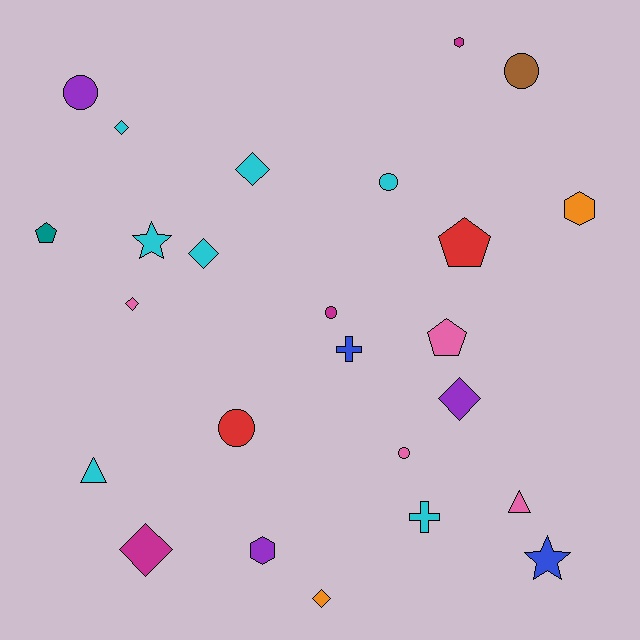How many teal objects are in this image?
There is 1 teal object.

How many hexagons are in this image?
There are 3 hexagons.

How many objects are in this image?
There are 25 objects.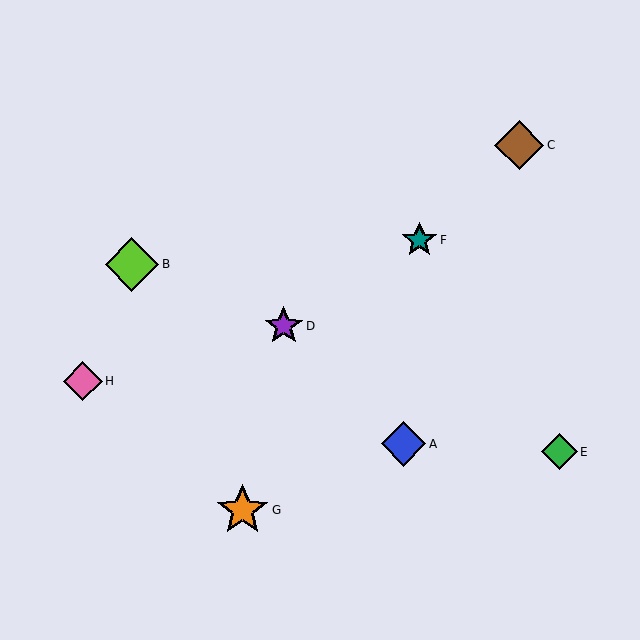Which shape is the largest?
The lime diamond (labeled B) is the largest.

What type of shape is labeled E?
Shape E is a green diamond.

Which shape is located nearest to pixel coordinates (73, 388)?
The pink diamond (labeled H) at (83, 381) is nearest to that location.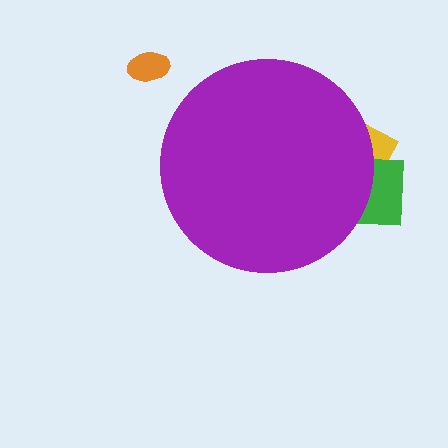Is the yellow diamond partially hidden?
Yes, the yellow diamond is partially hidden behind the purple circle.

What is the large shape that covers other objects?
A purple circle.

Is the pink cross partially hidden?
Yes, the pink cross is partially hidden behind the purple circle.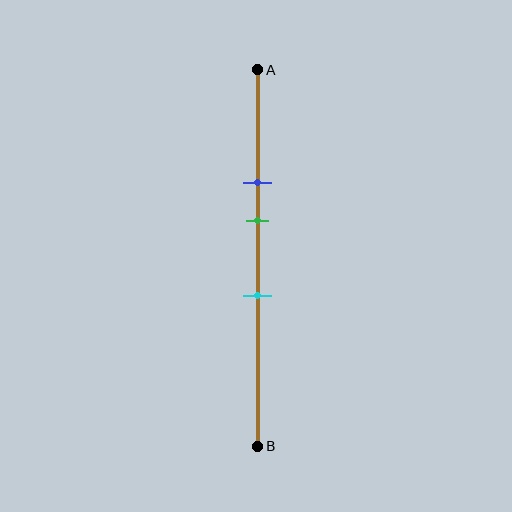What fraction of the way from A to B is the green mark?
The green mark is approximately 40% (0.4) of the way from A to B.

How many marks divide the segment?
There are 3 marks dividing the segment.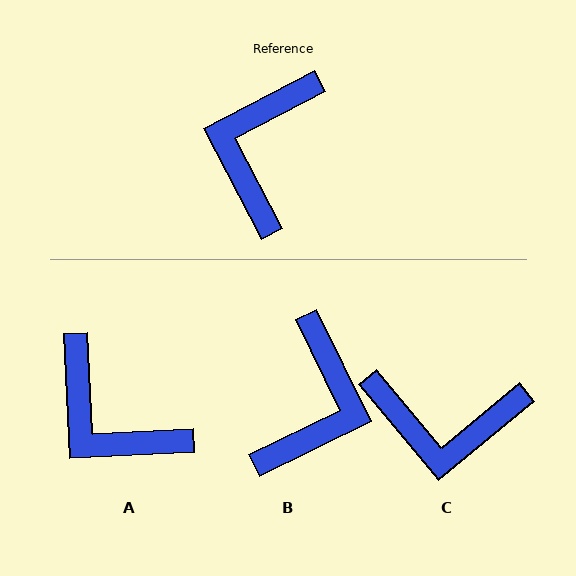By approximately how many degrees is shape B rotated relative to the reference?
Approximately 178 degrees counter-clockwise.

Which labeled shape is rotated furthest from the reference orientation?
B, about 178 degrees away.